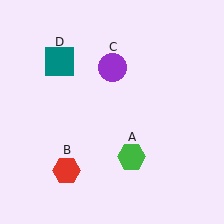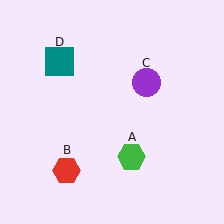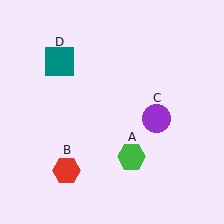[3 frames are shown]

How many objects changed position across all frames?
1 object changed position: purple circle (object C).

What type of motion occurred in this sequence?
The purple circle (object C) rotated clockwise around the center of the scene.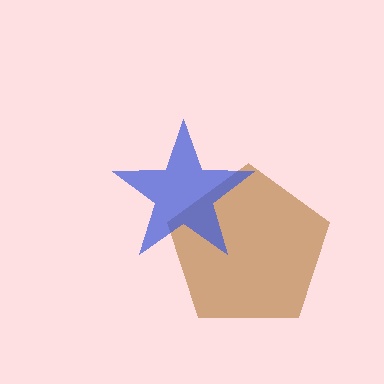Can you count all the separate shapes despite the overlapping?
Yes, there are 2 separate shapes.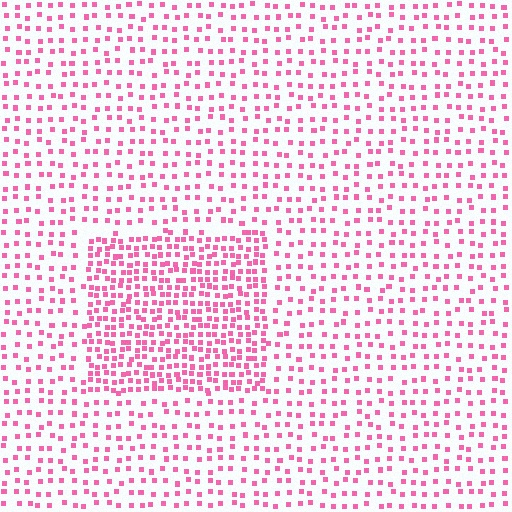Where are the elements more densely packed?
The elements are more densely packed inside the rectangle boundary.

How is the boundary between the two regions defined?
The boundary is defined by a change in element density (approximately 2.1x ratio). All elements are the same color, size, and shape.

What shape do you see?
I see a rectangle.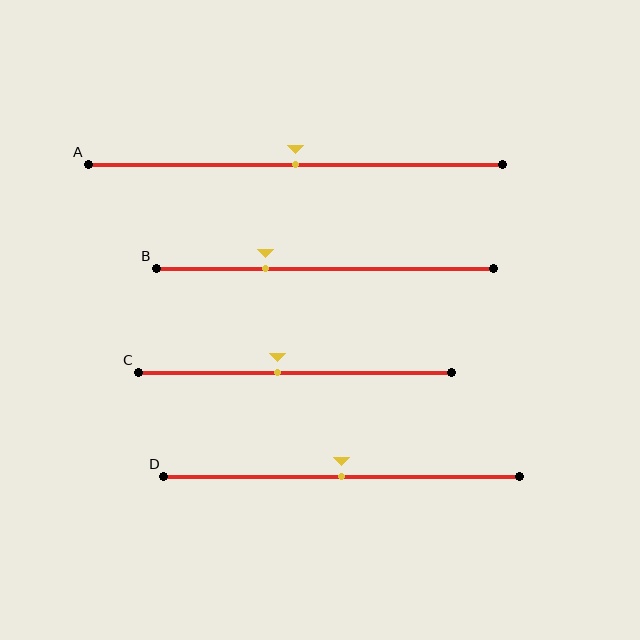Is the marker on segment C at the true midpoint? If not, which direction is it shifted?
No, the marker on segment C is shifted to the left by about 6% of the segment length.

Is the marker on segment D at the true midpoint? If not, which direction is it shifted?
Yes, the marker on segment D is at the true midpoint.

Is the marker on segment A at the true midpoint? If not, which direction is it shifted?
Yes, the marker on segment A is at the true midpoint.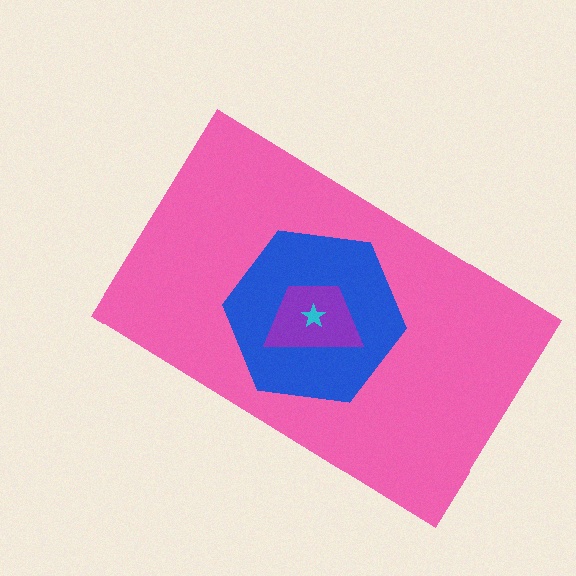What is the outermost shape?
The pink rectangle.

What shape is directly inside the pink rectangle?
The blue hexagon.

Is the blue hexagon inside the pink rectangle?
Yes.